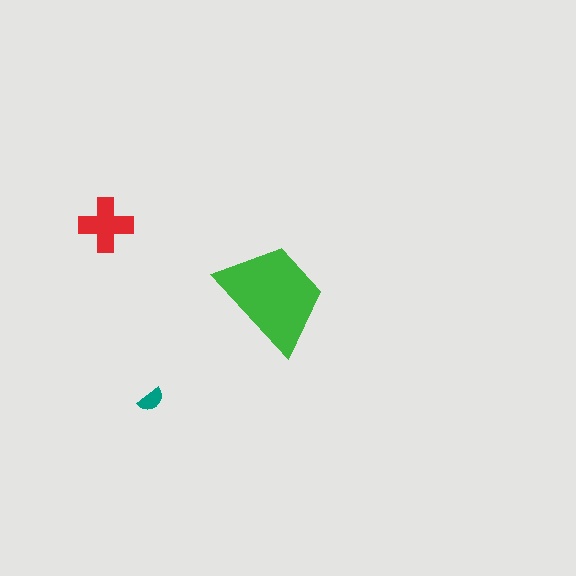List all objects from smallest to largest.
The teal semicircle, the red cross, the green trapezoid.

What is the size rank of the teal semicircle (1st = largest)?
3rd.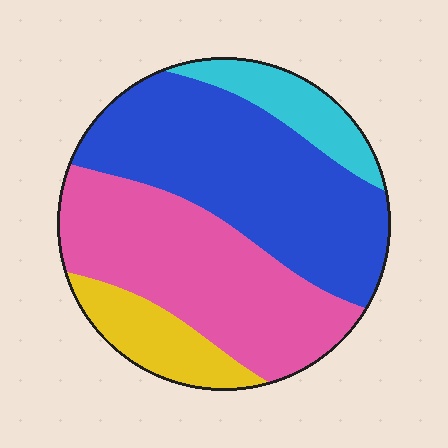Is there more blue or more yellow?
Blue.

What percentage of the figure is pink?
Pink covers roughly 35% of the figure.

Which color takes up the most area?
Blue, at roughly 40%.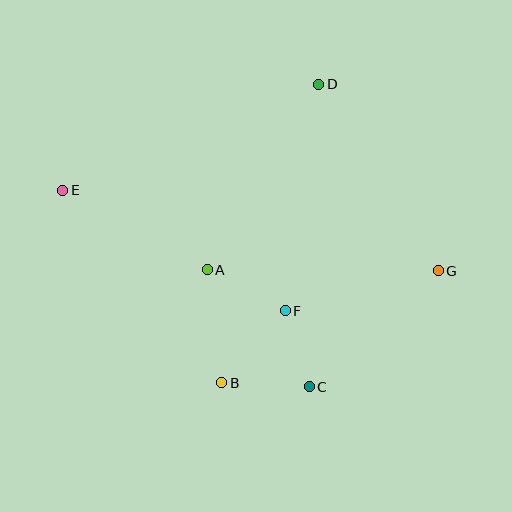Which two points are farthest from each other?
Points E and G are farthest from each other.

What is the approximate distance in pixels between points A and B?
The distance between A and B is approximately 114 pixels.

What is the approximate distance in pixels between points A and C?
The distance between A and C is approximately 155 pixels.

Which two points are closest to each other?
Points C and F are closest to each other.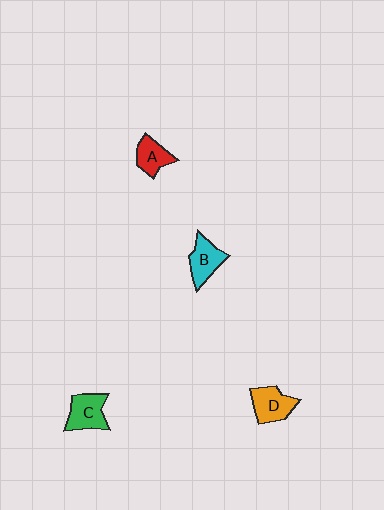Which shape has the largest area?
Shape C (green).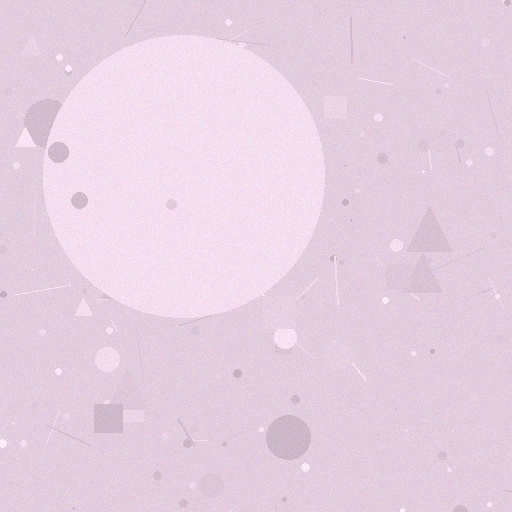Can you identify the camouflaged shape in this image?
The camouflaged shape is a circle.